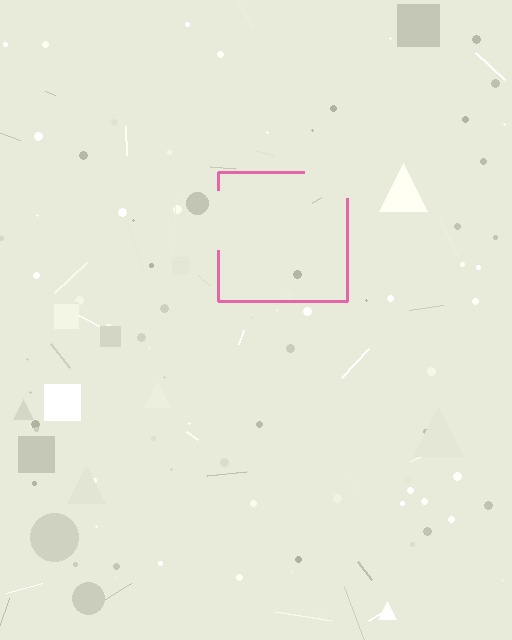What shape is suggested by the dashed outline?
The dashed outline suggests a square.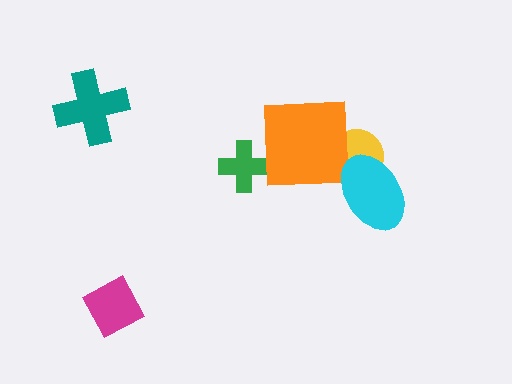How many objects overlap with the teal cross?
0 objects overlap with the teal cross.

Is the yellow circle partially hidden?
Yes, it is partially covered by another shape.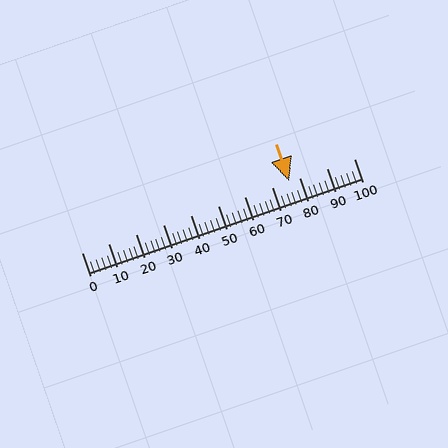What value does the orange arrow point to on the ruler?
The orange arrow points to approximately 76.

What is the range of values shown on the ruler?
The ruler shows values from 0 to 100.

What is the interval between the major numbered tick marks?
The major tick marks are spaced 10 units apart.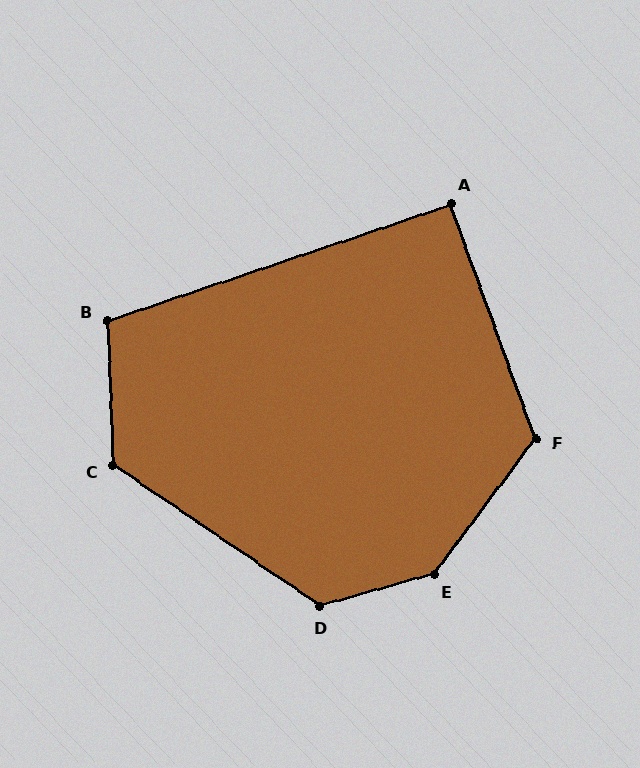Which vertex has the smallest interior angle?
A, at approximately 91 degrees.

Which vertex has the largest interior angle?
E, at approximately 142 degrees.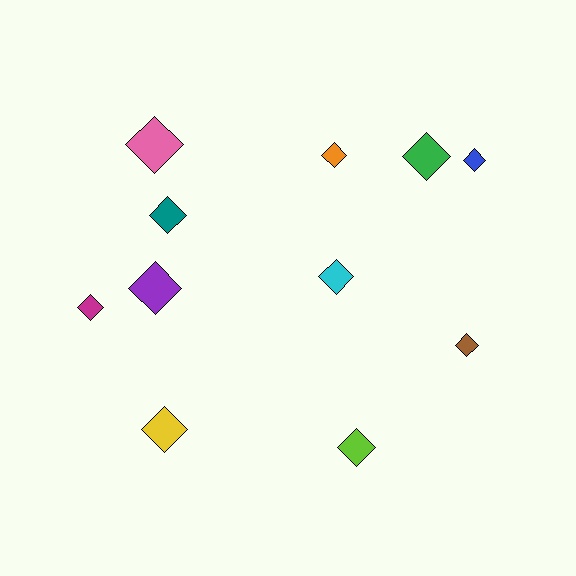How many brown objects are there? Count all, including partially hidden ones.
There is 1 brown object.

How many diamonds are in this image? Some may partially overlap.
There are 11 diamonds.